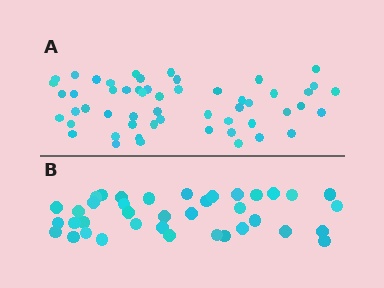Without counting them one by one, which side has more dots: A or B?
Region A (the top region) has more dots.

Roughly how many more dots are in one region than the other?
Region A has approximately 15 more dots than region B.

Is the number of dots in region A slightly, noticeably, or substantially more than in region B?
Region A has noticeably more, but not dramatically so. The ratio is roughly 1.4 to 1.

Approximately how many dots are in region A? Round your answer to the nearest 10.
About 50 dots. (The exact count is 54, which rounds to 50.)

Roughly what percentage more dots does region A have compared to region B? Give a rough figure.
About 40% more.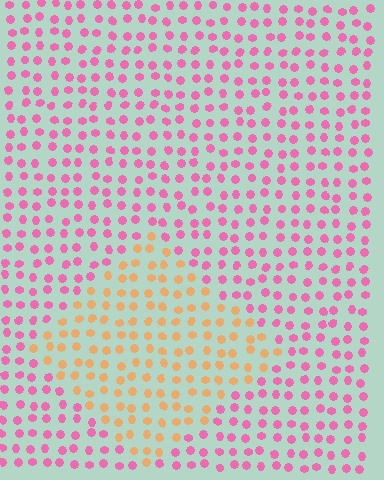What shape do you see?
I see a diamond.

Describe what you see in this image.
The image is filled with small pink elements in a uniform arrangement. A diamond-shaped region is visible where the elements are tinted to a slightly different hue, forming a subtle color boundary.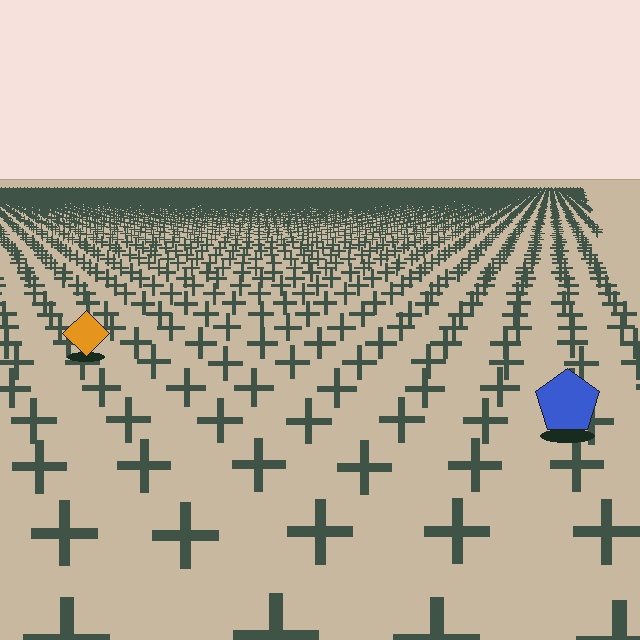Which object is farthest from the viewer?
The orange diamond is farthest from the viewer. It appears smaller and the ground texture around it is denser.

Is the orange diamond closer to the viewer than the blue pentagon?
No. The blue pentagon is closer — you can tell from the texture gradient: the ground texture is coarser near it.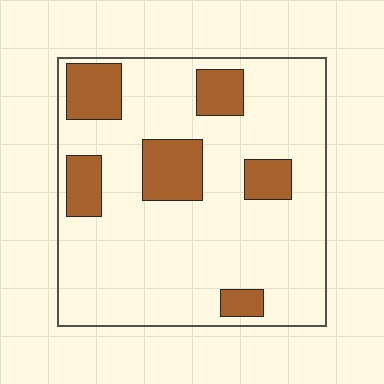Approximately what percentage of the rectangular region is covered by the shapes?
Approximately 20%.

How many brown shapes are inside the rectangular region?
6.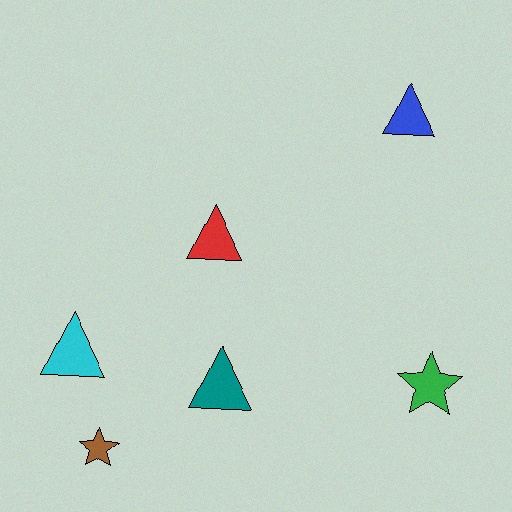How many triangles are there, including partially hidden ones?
There are 4 triangles.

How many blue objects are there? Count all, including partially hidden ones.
There is 1 blue object.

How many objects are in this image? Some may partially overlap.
There are 6 objects.